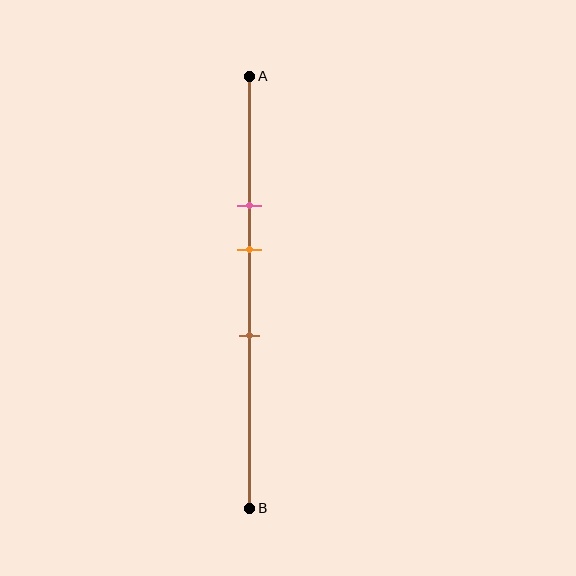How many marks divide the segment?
There are 3 marks dividing the segment.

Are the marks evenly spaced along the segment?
Yes, the marks are approximately evenly spaced.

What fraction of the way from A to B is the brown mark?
The brown mark is approximately 60% (0.6) of the way from A to B.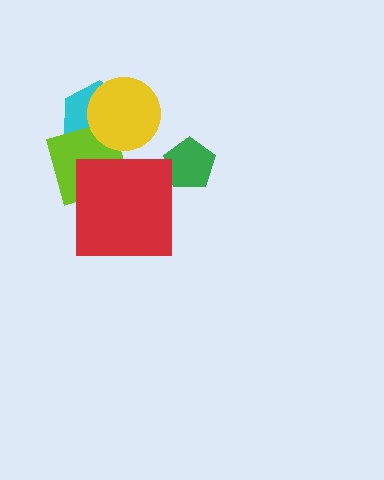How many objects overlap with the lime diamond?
3 objects overlap with the lime diamond.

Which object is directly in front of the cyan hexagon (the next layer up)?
The lime diamond is directly in front of the cyan hexagon.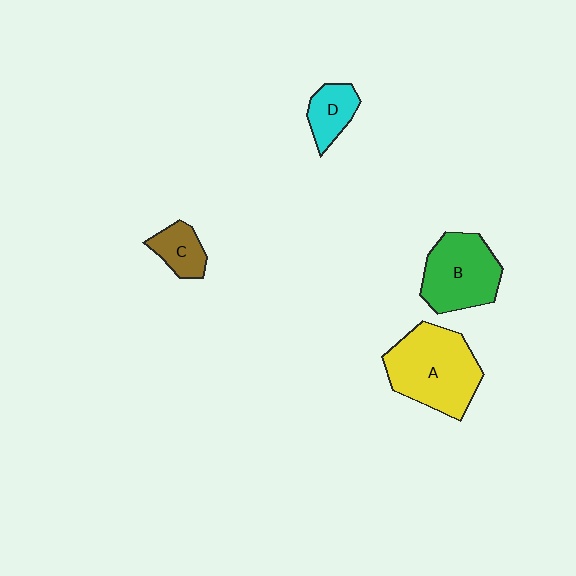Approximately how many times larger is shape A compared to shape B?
Approximately 1.3 times.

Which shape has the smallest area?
Shape C (brown).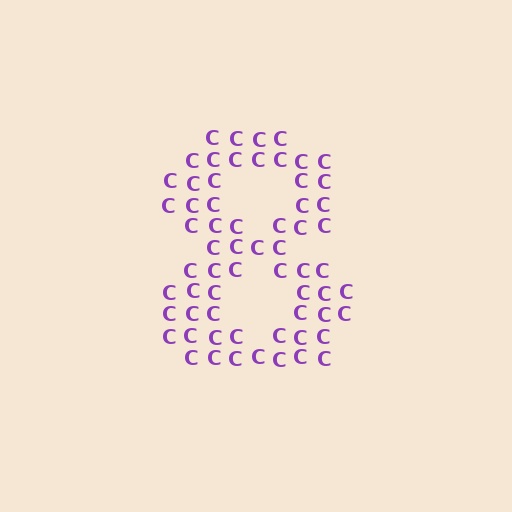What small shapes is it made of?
It is made of small letter C's.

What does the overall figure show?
The overall figure shows the digit 8.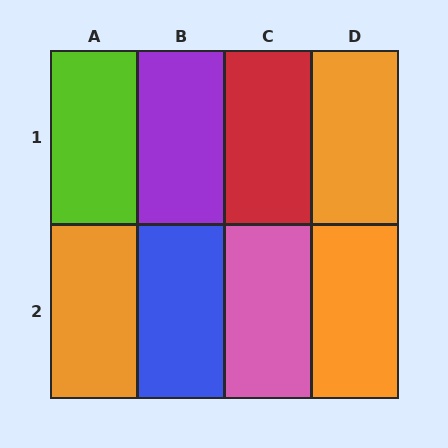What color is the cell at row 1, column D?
Orange.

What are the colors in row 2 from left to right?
Orange, blue, pink, orange.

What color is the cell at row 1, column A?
Lime.